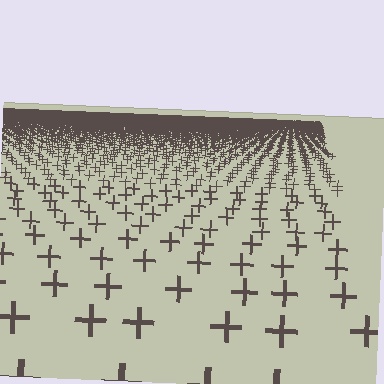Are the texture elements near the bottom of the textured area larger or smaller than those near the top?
Larger. Near the bottom, elements are closer to the viewer and appear at a bigger on-screen size.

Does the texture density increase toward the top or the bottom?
Density increases toward the top.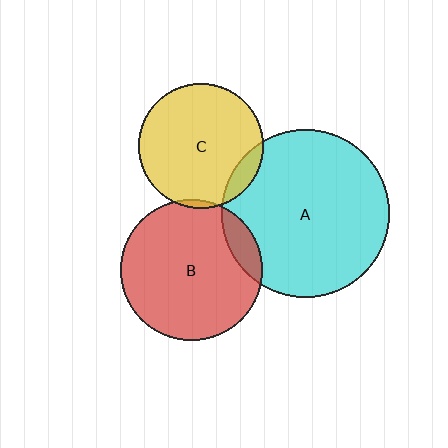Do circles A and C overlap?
Yes.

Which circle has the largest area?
Circle A (cyan).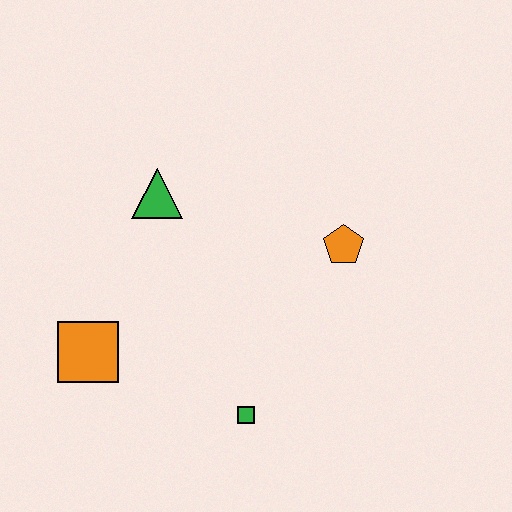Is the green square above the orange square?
No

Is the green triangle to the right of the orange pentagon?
No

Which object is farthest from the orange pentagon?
The orange square is farthest from the orange pentagon.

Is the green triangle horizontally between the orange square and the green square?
Yes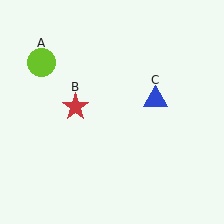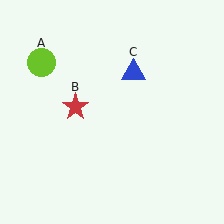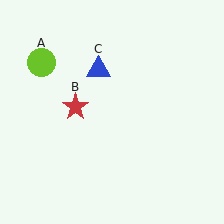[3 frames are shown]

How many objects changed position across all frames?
1 object changed position: blue triangle (object C).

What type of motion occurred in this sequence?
The blue triangle (object C) rotated counterclockwise around the center of the scene.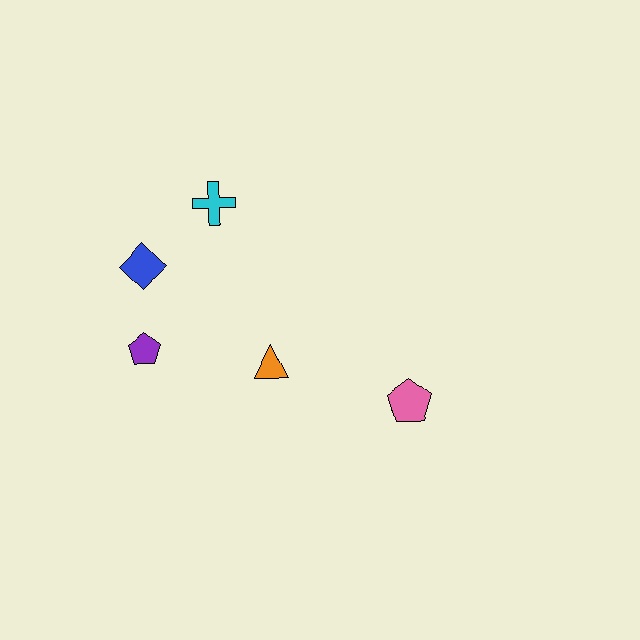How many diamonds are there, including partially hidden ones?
There is 1 diamond.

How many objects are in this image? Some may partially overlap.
There are 5 objects.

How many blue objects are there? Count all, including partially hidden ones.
There is 1 blue object.